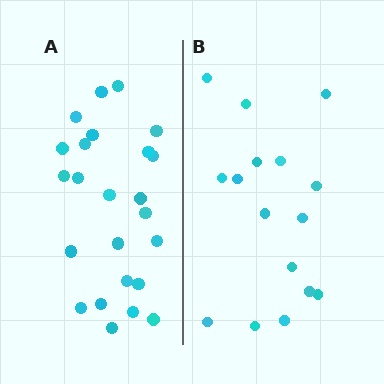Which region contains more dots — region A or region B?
Region A (the left region) has more dots.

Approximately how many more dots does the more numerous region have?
Region A has roughly 8 or so more dots than region B.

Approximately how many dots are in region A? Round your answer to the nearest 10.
About 20 dots. (The exact count is 24, which rounds to 20.)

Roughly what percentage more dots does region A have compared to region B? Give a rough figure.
About 50% more.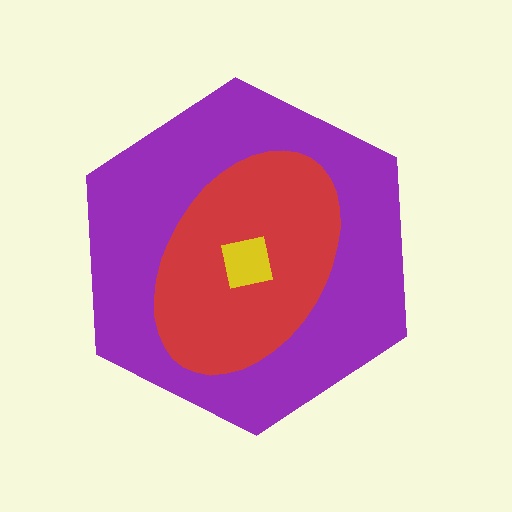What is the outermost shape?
The purple hexagon.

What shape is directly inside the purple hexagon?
The red ellipse.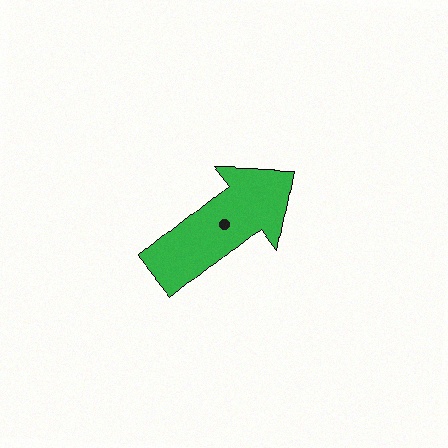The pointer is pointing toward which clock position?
Roughly 2 o'clock.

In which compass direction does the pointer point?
Northeast.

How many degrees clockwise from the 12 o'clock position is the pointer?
Approximately 51 degrees.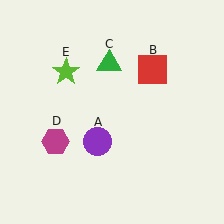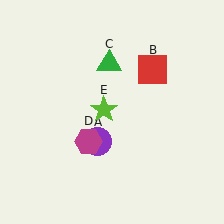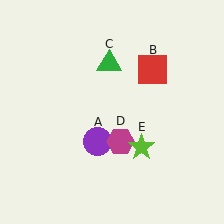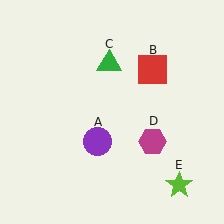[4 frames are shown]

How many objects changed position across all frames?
2 objects changed position: magenta hexagon (object D), lime star (object E).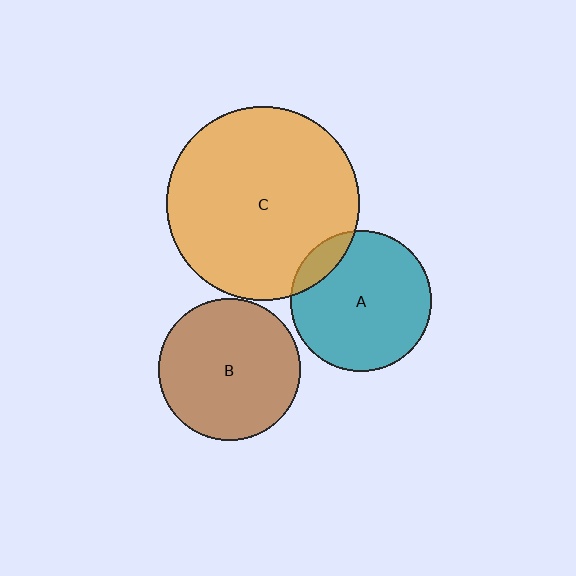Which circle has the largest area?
Circle C (orange).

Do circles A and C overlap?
Yes.